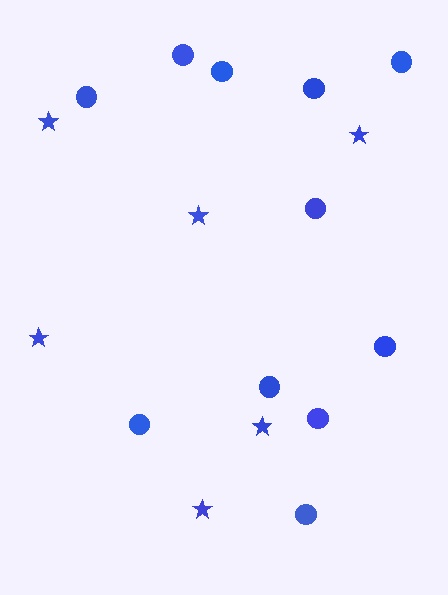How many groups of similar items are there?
There are 2 groups: one group of stars (6) and one group of circles (11).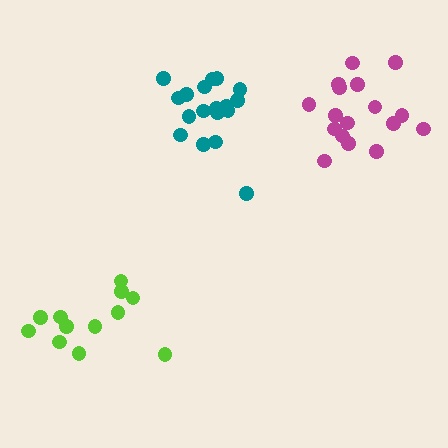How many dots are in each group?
Group 1: 17 dots, Group 2: 12 dots, Group 3: 18 dots (47 total).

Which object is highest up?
The magenta cluster is topmost.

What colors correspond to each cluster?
The clusters are colored: magenta, lime, teal.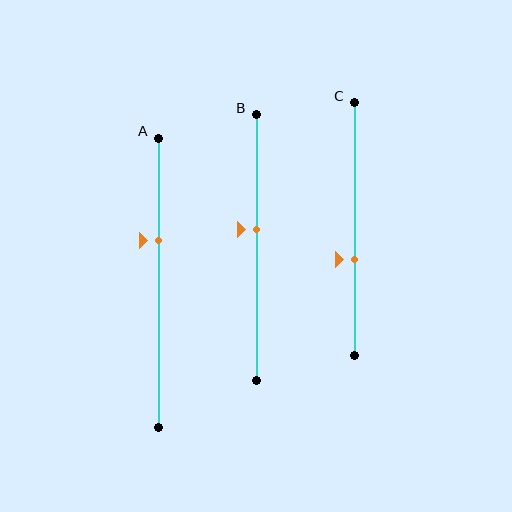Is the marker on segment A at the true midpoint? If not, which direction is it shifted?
No, the marker on segment A is shifted upward by about 15% of the segment length.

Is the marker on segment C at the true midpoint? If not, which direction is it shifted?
No, the marker on segment C is shifted downward by about 12% of the segment length.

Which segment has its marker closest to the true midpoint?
Segment B has its marker closest to the true midpoint.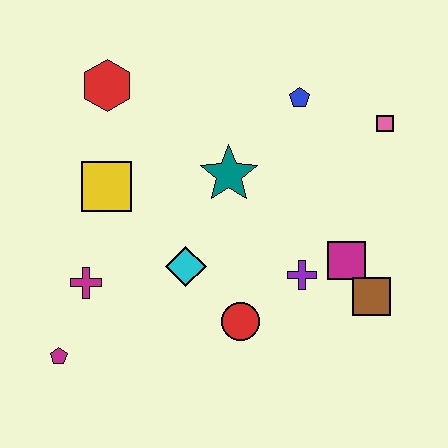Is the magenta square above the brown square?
Yes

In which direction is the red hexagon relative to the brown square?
The red hexagon is to the left of the brown square.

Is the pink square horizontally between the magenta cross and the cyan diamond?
No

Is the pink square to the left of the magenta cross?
No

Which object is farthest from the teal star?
The magenta pentagon is farthest from the teal star.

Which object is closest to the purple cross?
The magenta square is closest to the purple cross.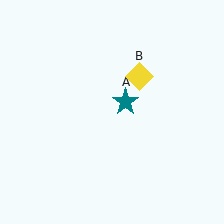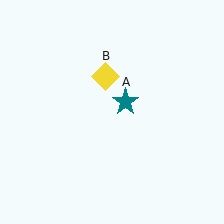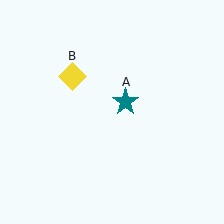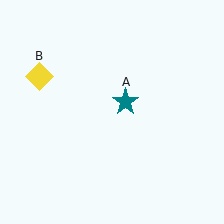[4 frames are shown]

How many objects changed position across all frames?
1 object changed position: yellow diamond (object B).